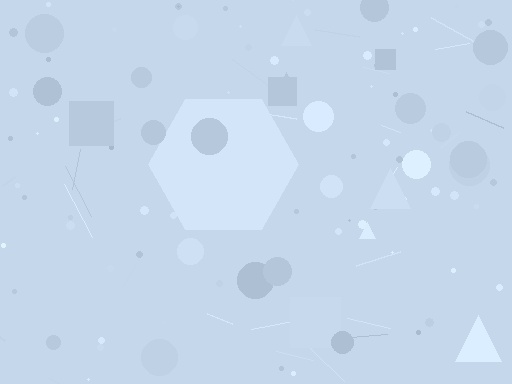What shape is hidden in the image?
A hexagon is hidden in the image.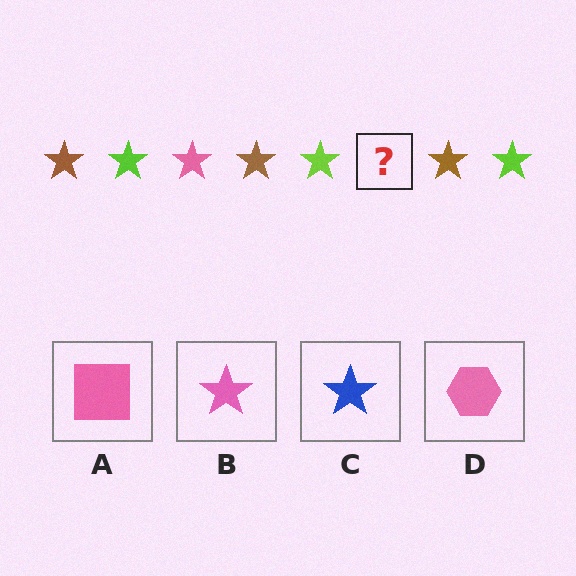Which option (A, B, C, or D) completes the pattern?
B.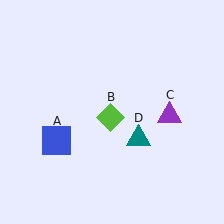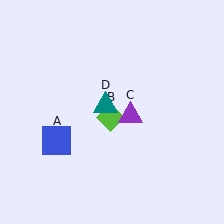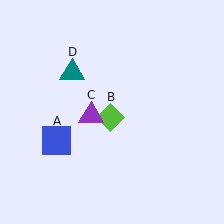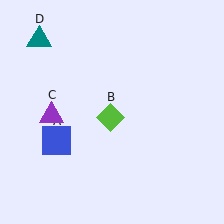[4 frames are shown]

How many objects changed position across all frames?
2 objects changed position: purple triangle (object C), teal triangle (object D).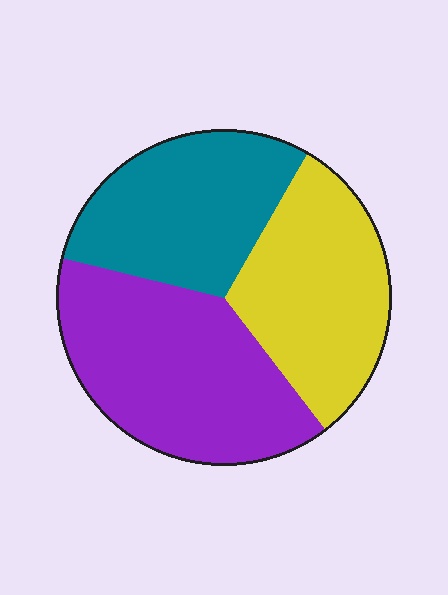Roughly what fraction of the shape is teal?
Teal takes up about one third (1/3) of the shape.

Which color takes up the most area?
Purple, at roughly 40%.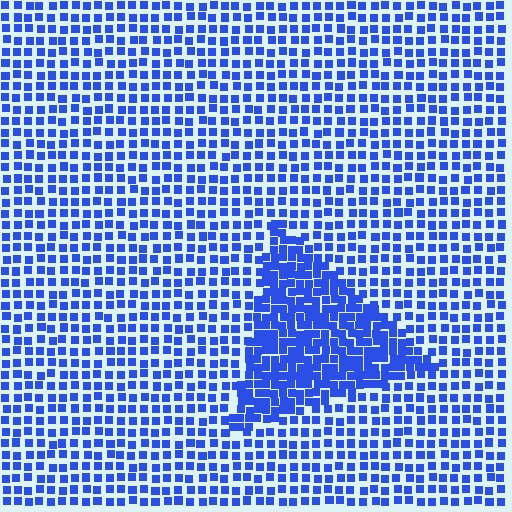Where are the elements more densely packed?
The elements are more densely packed inside the triangle boundary.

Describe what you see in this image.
The image contains small blue elements arranged at two different densities. A triangle-shaped region is visible where the elements are more densely packed than the surrounding area.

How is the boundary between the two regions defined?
The boundary is defined by a change in element density (approximately 1.9x ratio). All elements are the same color, size, and shape.